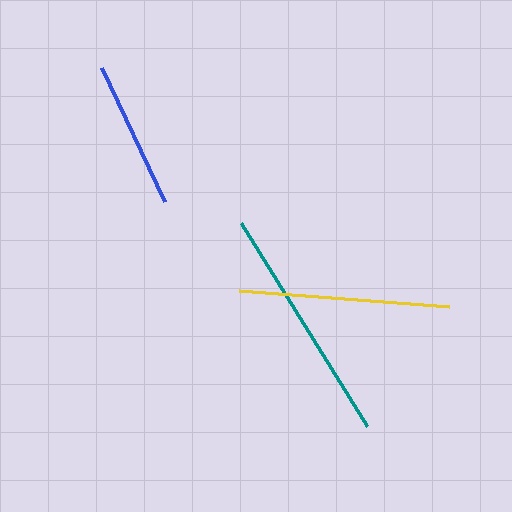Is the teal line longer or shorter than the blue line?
The teal line is longer than the blue line.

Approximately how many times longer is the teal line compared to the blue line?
The teal line is approximately 1.6 times the length of the blue line.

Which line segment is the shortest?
The blue line is the shortest at approximately 148 pixels.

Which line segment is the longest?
The teal line is the longest at approximately 239 pixels.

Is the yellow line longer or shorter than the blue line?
The yellow line is longer than the blue line.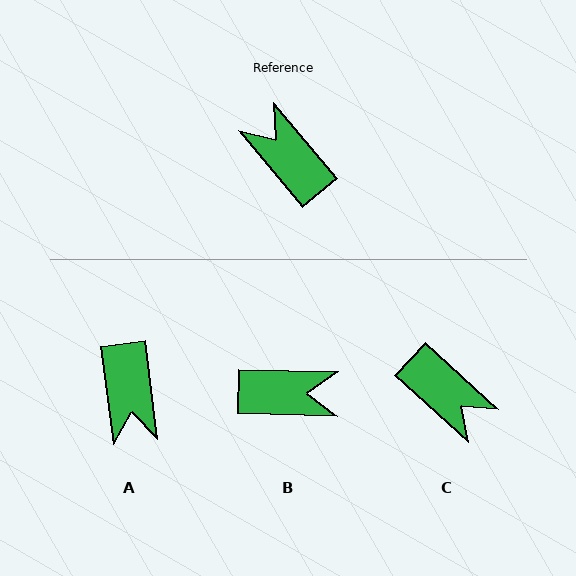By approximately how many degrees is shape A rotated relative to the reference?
Approximately 147 degrees counter-clockwise.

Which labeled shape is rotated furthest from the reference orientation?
C, about 172 degrees away.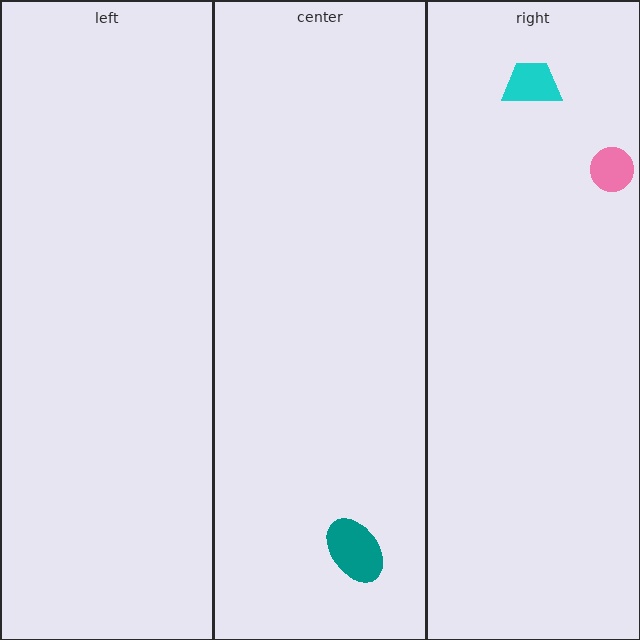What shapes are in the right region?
The pink circle, the cyan trapezoid.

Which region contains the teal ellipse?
The center region.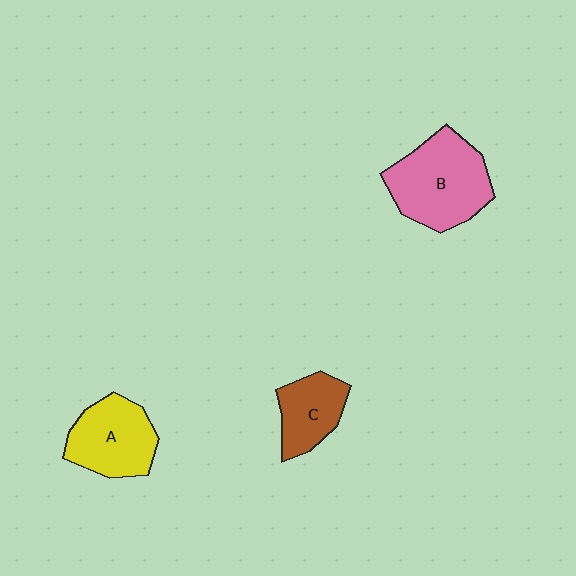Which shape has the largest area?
Shape B (pink).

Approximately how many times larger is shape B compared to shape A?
Approximately 1.3 times.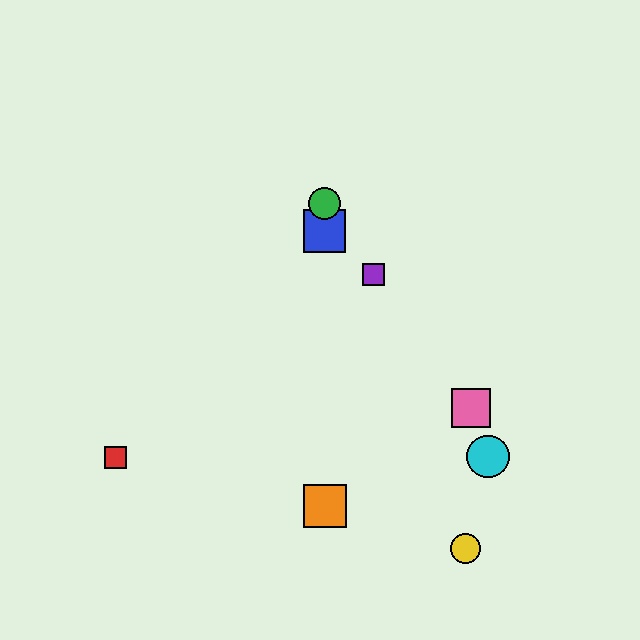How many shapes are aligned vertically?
3 shapes (the blue square, the green circle, the orange square) are aligned vertically.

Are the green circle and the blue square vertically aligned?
Yes, both are at x≈325.